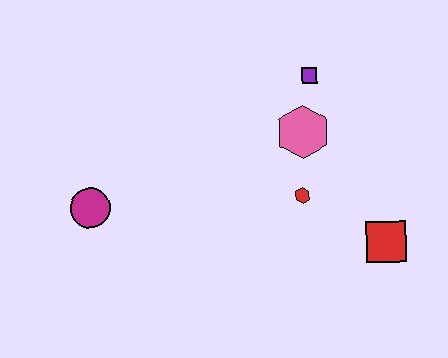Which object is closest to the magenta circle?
The red hexagon is closest to the magenta circle.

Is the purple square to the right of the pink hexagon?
Yes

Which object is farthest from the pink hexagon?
The magenta circle is farthest from the pink hexagon.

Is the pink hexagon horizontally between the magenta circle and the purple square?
Yes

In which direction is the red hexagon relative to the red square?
The red hexagon is to the left of the red square.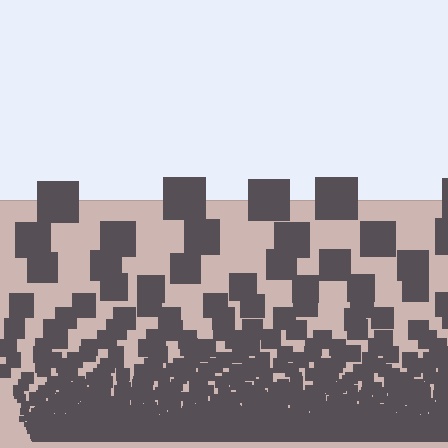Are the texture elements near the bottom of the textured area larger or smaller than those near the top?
Smaller. The gradient is inverted — elements near the bottom are smaller and denser.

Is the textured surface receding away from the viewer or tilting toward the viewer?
The surface appears to tilt toward the viewer. Texture elements get larger and sparser toward the top.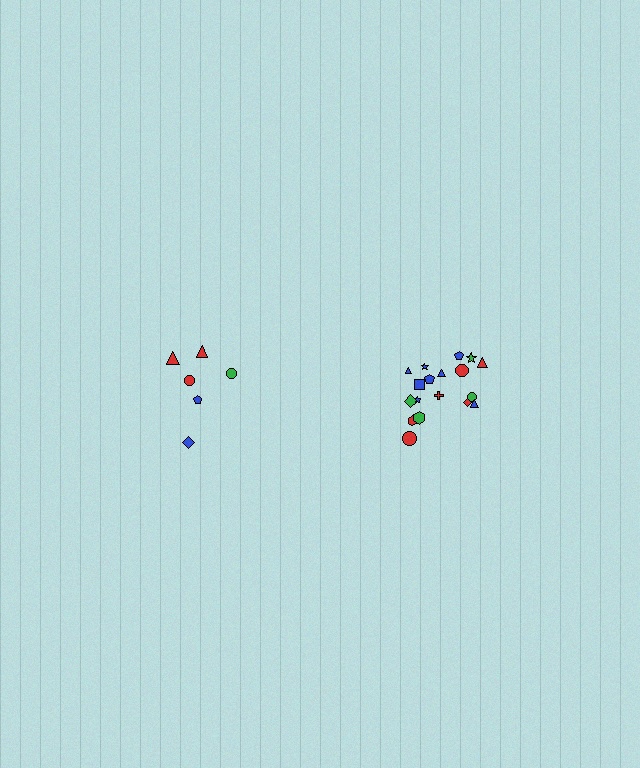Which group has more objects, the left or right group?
The right group.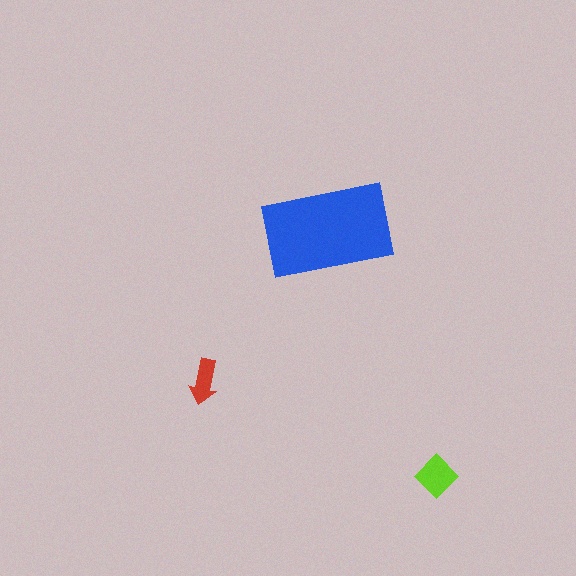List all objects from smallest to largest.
The red arrow, the lime diamond, the blue rectangle.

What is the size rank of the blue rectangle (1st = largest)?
1st.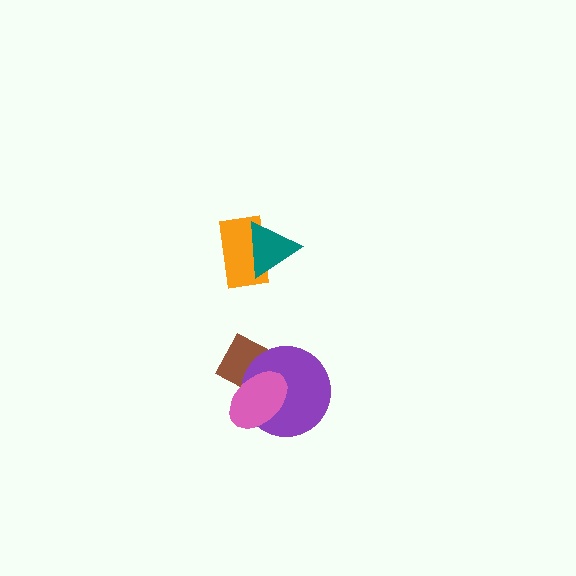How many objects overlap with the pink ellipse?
2 objects overlap with the pink ellipse.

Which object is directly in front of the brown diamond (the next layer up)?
The purple circle is directly in front of the brown diamond.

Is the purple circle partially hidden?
Yes, it is partially covered by another shape.